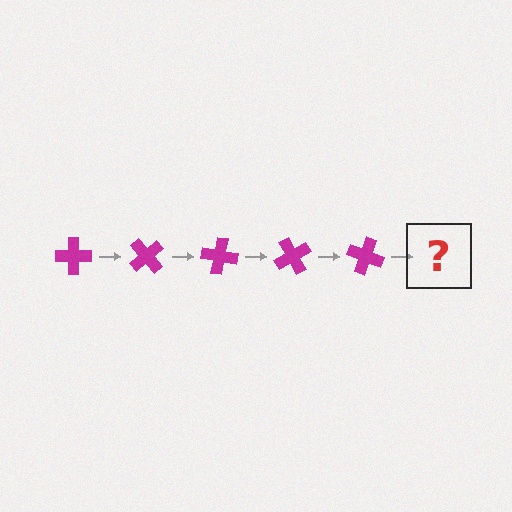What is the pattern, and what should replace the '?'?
The pattern is that the cross rotates 50 degrees each step. The '?' should be a magenta cross rotated 250 degrees.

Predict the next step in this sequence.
The next step is a magenta cross rotated 250 degrees.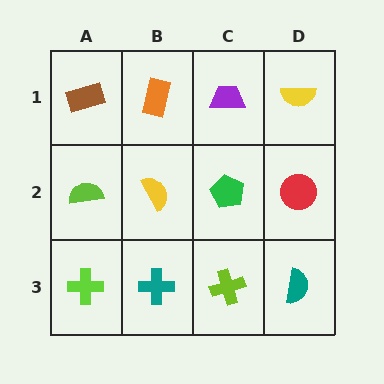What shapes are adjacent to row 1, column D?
A red circle (row 2, column D), a purple trapezoid (row 1, column C).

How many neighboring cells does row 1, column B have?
3.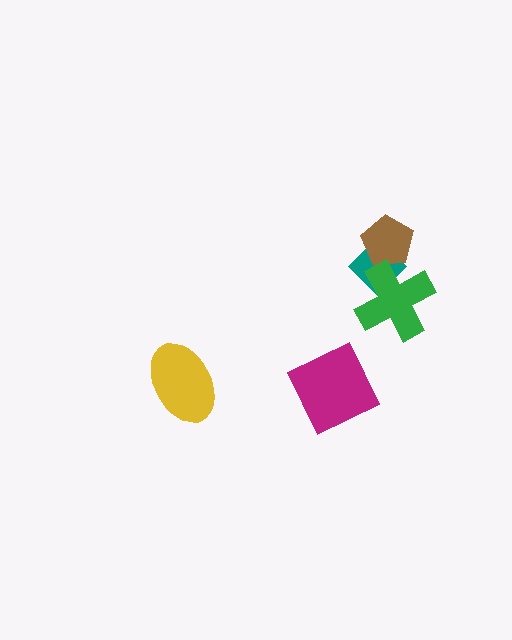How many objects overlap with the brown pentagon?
2 objects overlap with the brown pentagon.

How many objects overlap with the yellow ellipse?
0 objects overlap with the yellow ellipse.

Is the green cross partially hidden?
No, no other shape covers it.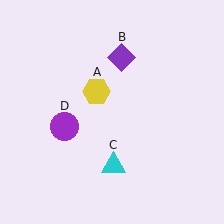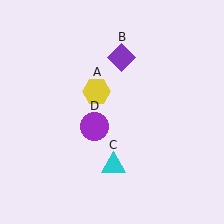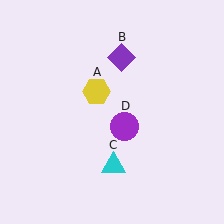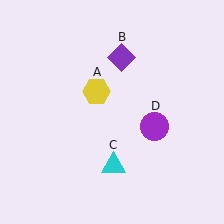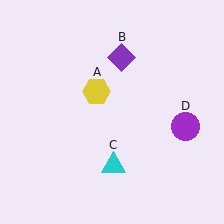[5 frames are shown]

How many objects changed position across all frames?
1 object changed position: purple circle (object D).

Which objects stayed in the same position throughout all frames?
Yellow hexagon (object A) and purple diamond (object B) and cyan triangle (object C) remained stationary.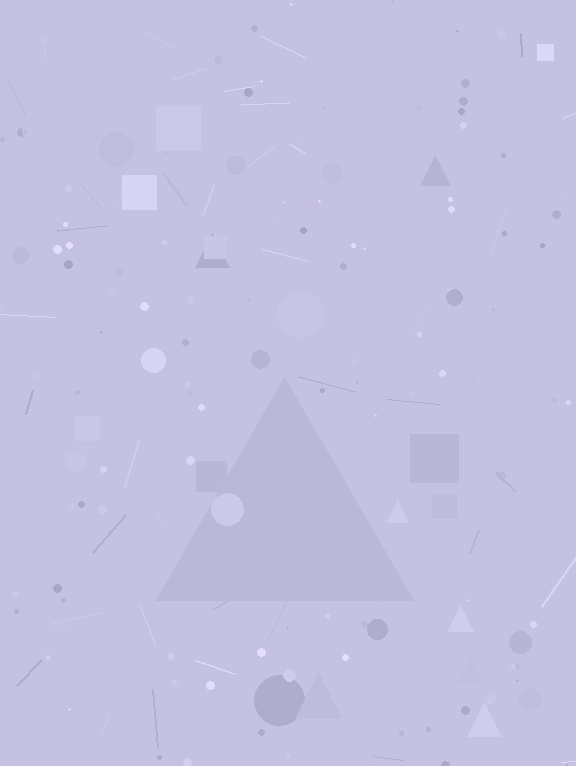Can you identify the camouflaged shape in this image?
The camouflaged shape is a triangle.